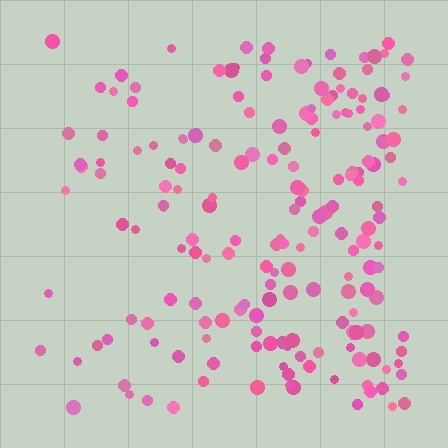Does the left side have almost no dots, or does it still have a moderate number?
Still a moderate number, just noticeably fewer than the right.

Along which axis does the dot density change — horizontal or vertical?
Horizontal.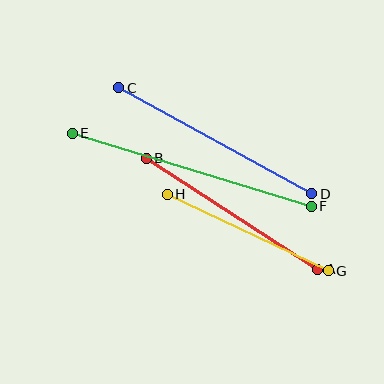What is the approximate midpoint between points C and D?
The midpoint is at approximately (215, 141) pixels.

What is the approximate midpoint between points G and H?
The midpoint is at approximately (248, 233) pixels.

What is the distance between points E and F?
The distance is approximately 250 pixels.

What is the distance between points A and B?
The distance is approximately 204 pixels.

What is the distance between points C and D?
The distance is approximately 220 pixels.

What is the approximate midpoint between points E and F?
The midpoint is at approximately (192, 170) pixels.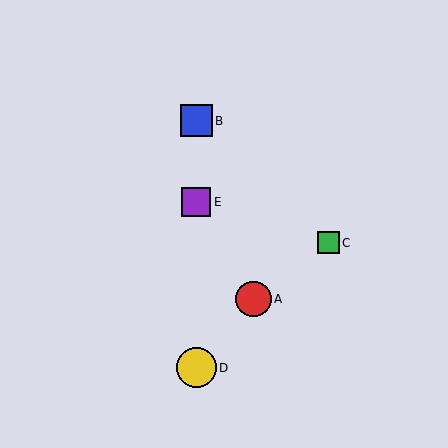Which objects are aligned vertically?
Objects B, D, E are aligned vertically.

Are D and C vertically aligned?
No, D is at x≈196 and C is at x≈328.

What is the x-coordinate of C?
Object C is at x≈328.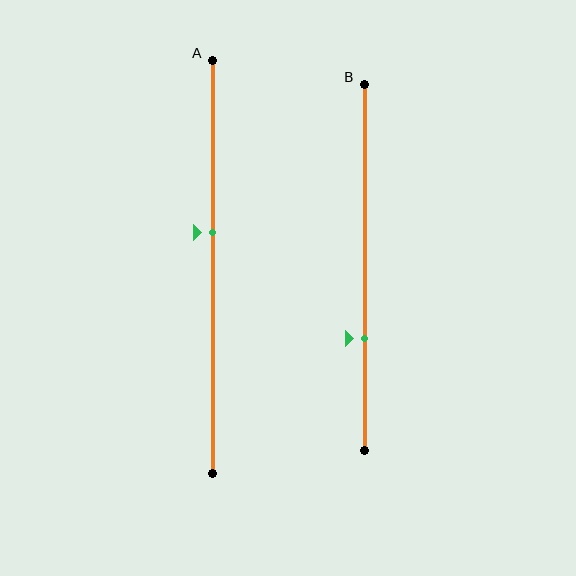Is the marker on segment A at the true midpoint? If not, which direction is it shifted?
No, the marker on segment A is shifted upward by about 8% of the segment length.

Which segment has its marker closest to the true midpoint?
Segment A has its marker closest to the true midpoint.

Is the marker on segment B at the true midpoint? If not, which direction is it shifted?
No, the marker on segment B is shifted downward by about 19% of the segment length.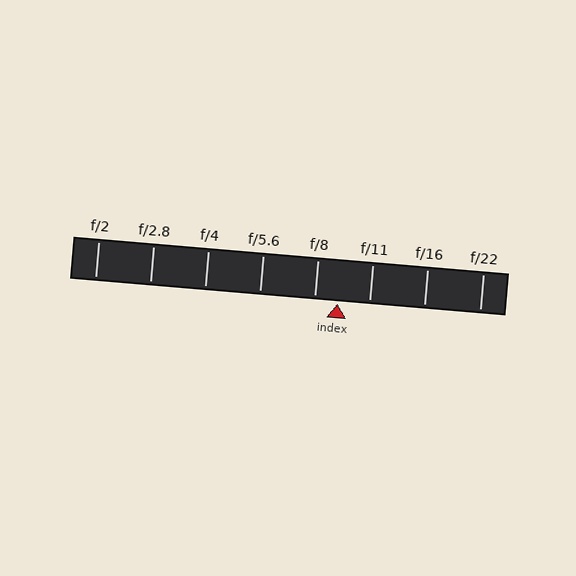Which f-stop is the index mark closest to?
The index mark is closest to f/8.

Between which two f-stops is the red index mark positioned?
The index mark is between f/8 and f/11.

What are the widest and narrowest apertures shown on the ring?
The widest aperture shown is f/2 and the narrowest is f/22.